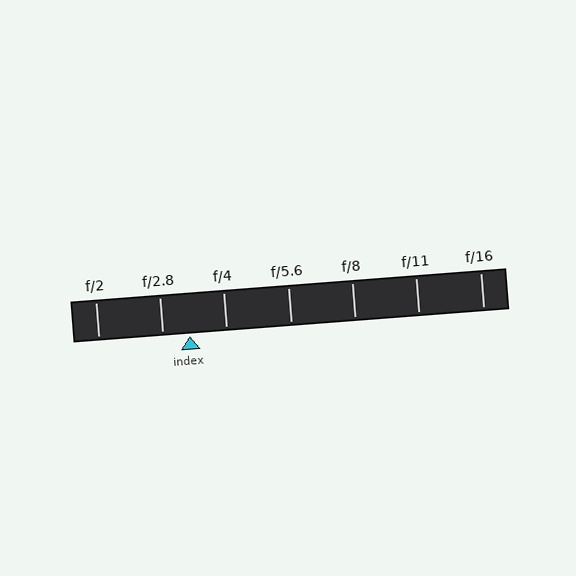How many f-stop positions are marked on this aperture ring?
There are 7 f-stop positions marked.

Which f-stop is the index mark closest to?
The index mark is closest to f/2.8.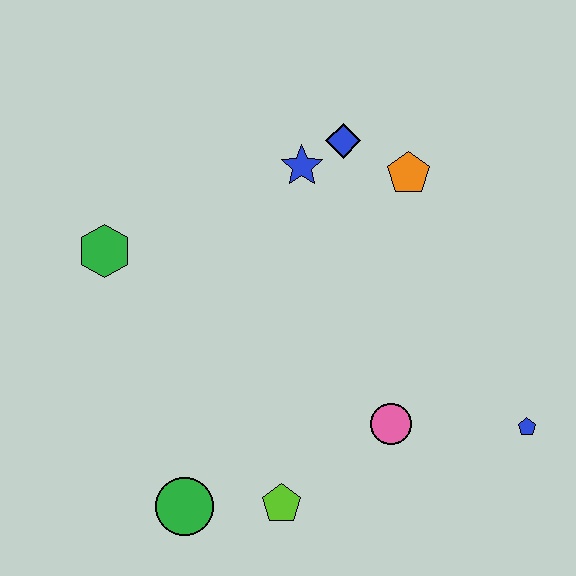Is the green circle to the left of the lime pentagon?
Yes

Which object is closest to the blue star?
The blue diamond is closest to the blue star.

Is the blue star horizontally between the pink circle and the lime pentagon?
Yes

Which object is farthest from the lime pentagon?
The blue diamond is farthest from the lime pentagon.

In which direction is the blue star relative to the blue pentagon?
The blue star is above the blue pentagon.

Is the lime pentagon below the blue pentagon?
Yes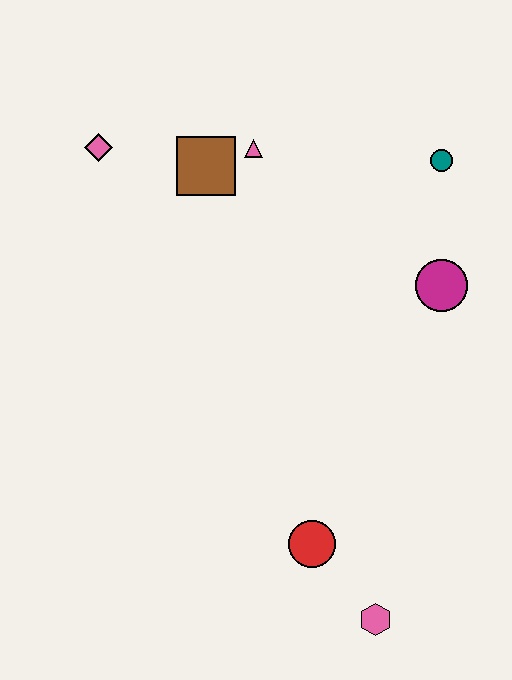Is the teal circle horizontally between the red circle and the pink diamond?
No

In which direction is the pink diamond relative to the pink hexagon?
The pink diamond is above the pink hexagon.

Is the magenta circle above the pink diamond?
No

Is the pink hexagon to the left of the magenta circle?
Yes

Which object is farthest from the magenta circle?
The pink diamond is farthest from the magenta circle.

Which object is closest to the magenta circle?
The teal circle is closest to the magenta circle.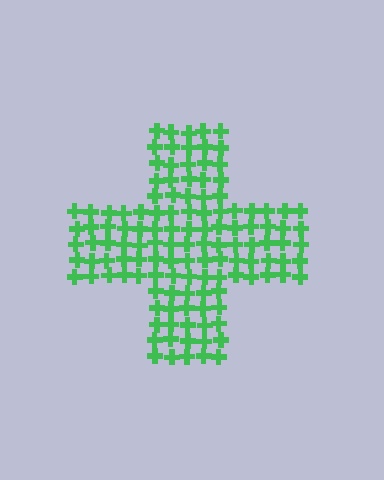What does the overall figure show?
The overall figure shows a cross.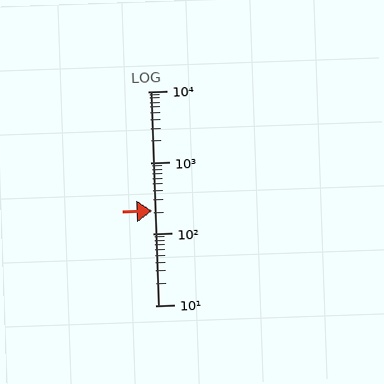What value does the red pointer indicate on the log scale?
The pointer indicates approximately 210.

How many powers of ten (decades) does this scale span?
The scale spans 3 decades, from 10 to 10000.